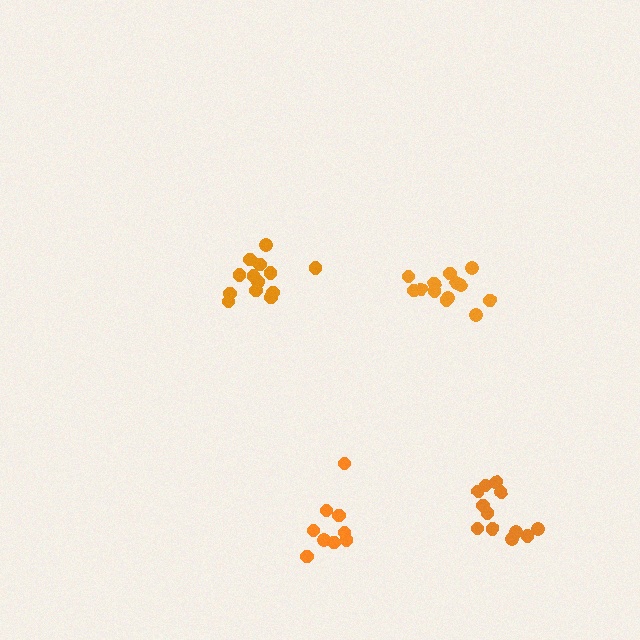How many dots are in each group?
Group 1: 13 dots, Group 2: 9 dots, Group 3: 14 dots, Group 4: 12 dots (48 total).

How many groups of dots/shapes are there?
There are 4 groups.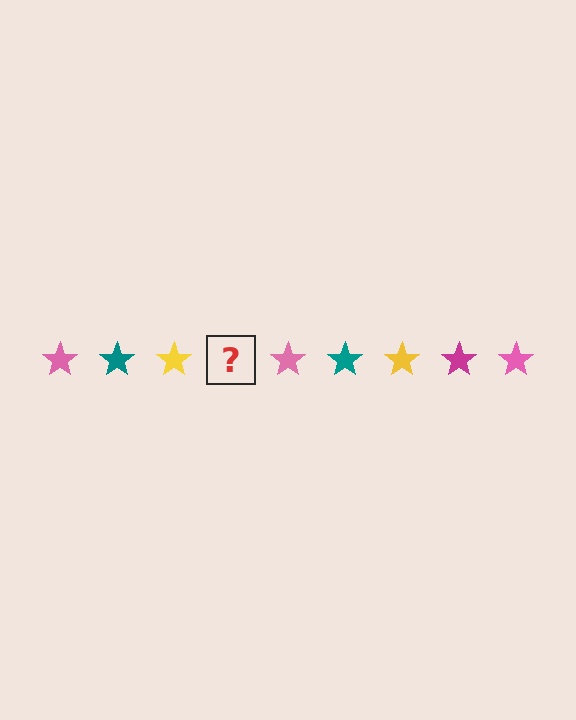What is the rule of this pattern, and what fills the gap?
The rule is that the pattern cycles through pink, teal, yellow, magenta stars. The gap should be filled with a magenta star.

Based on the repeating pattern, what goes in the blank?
The blank should be a magenta star.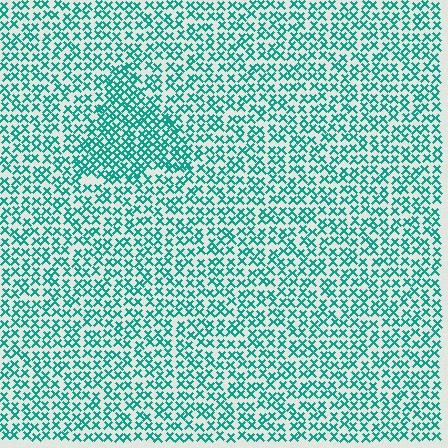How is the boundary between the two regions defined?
The boundary is defined by a change in element density (approximately 1.6x ratio). All elements are the same color, size, and shape.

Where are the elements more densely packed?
The elements are more densely packed inside the triangle boundary.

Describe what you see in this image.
The image contains small teal elements arranged at two different densities. A triangle-shaped region is visible where the elements are more densely packed than the surrounding area.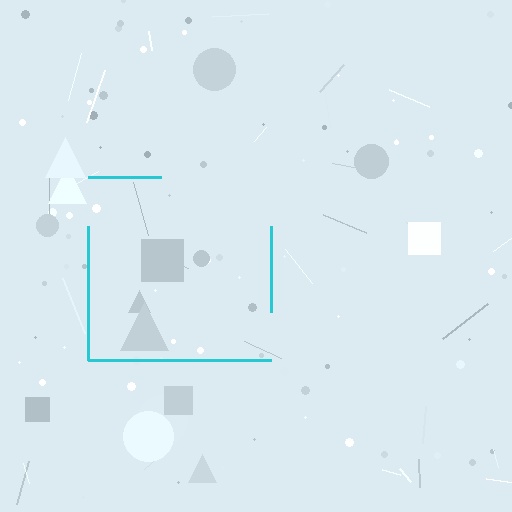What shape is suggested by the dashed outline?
The dashed outline suggests a square.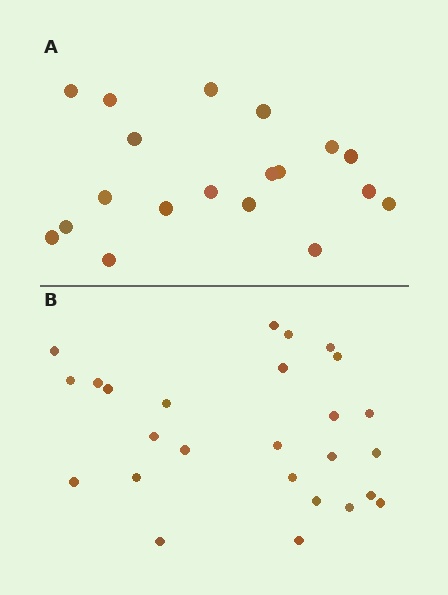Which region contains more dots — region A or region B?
Region B (the bottom region) has more dots.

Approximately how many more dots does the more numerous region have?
Region B has roughly 8 or so more dots than region A.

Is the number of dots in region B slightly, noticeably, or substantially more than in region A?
Region B has noticeably more, but not dramatically so. The ratio is roughly 1.4 to 1.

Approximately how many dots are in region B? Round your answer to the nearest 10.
About 30 dots. (The exact count is 26, which rounds to 30.)